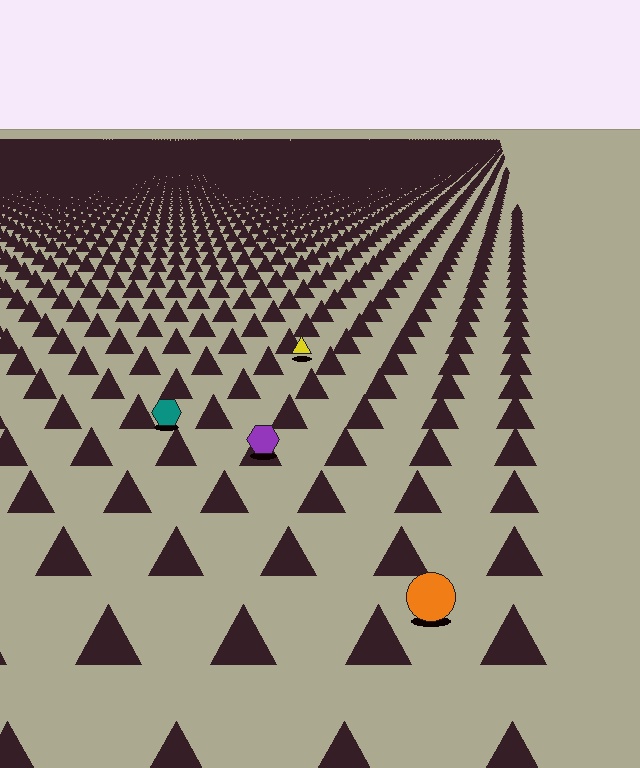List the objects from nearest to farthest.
From nearest to farthest: the orange circle, the purple hexagon, the teal hexagon, the yellow triangle.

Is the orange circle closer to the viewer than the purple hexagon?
Yes. The orange circle is closer — you can tell from the texture gradient: the ground texture is coarser near it.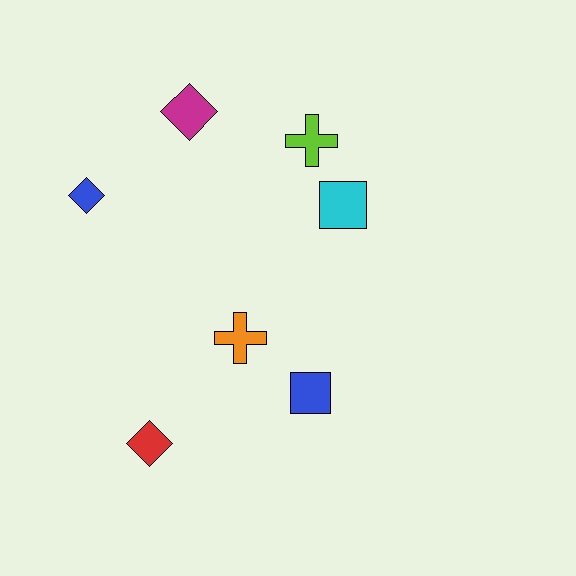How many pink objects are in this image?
There are no pink objects.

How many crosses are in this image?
There are 2 crosses.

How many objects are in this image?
There are 7 objects.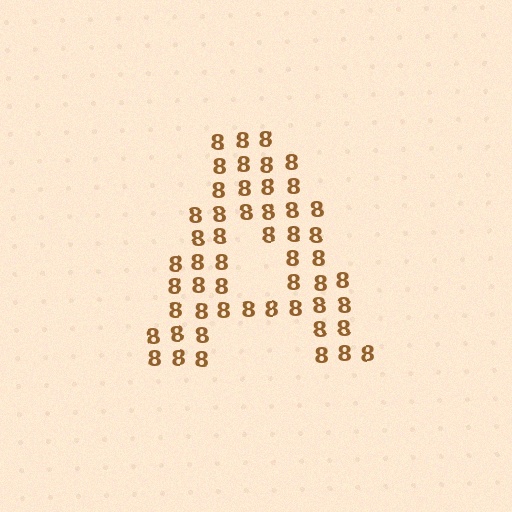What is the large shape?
The large shape is the letter A.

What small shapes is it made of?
It is made of small digit 8's.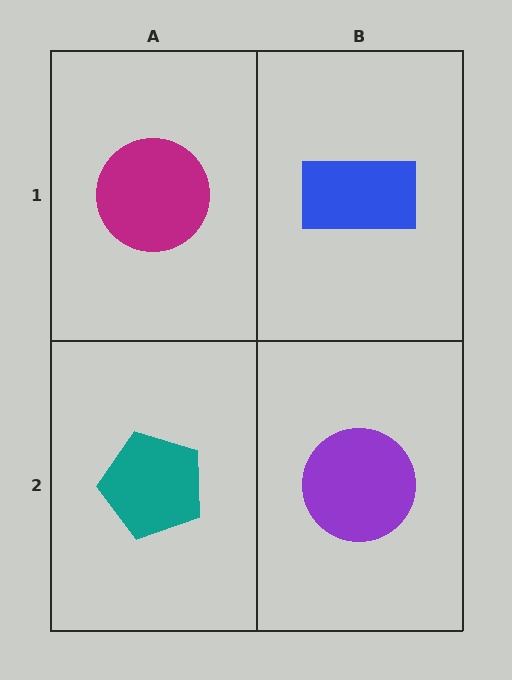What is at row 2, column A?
A teal pentagon.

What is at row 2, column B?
A purple circle.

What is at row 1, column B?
A blue rectangle.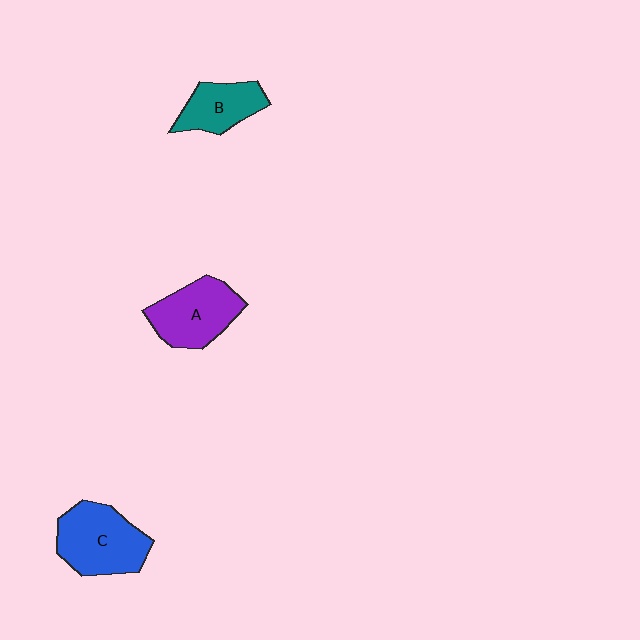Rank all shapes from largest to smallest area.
From largest to smallest: C (blue), A (purple), B (teal).